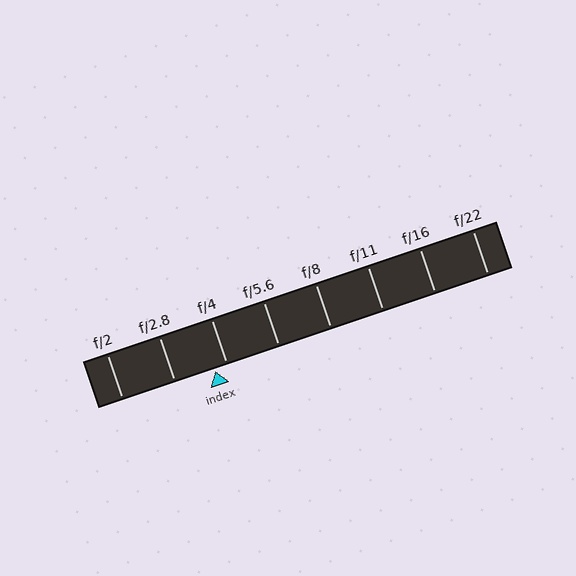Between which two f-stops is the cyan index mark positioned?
The index mark is between f/2.8 and f/4.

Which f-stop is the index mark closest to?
The index mark is closest to f/4.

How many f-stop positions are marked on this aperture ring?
There are 8 f-stop positions marked.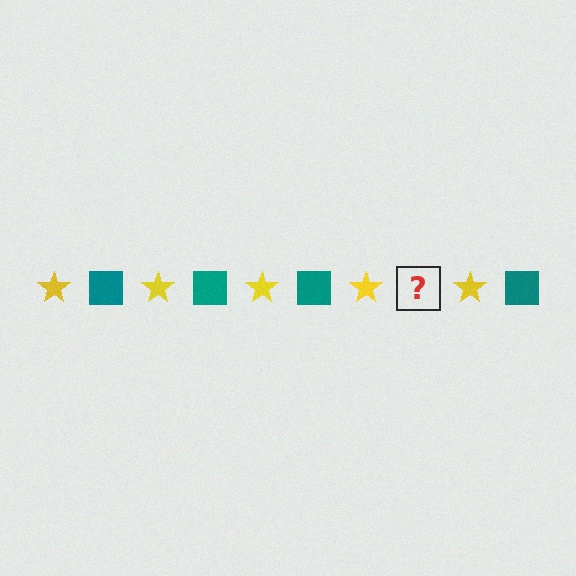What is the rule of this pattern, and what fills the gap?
The rule is that the pattern alternates between yellow star and teal square. The gap should be filled with a teal square.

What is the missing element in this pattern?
The missing element is a teal square.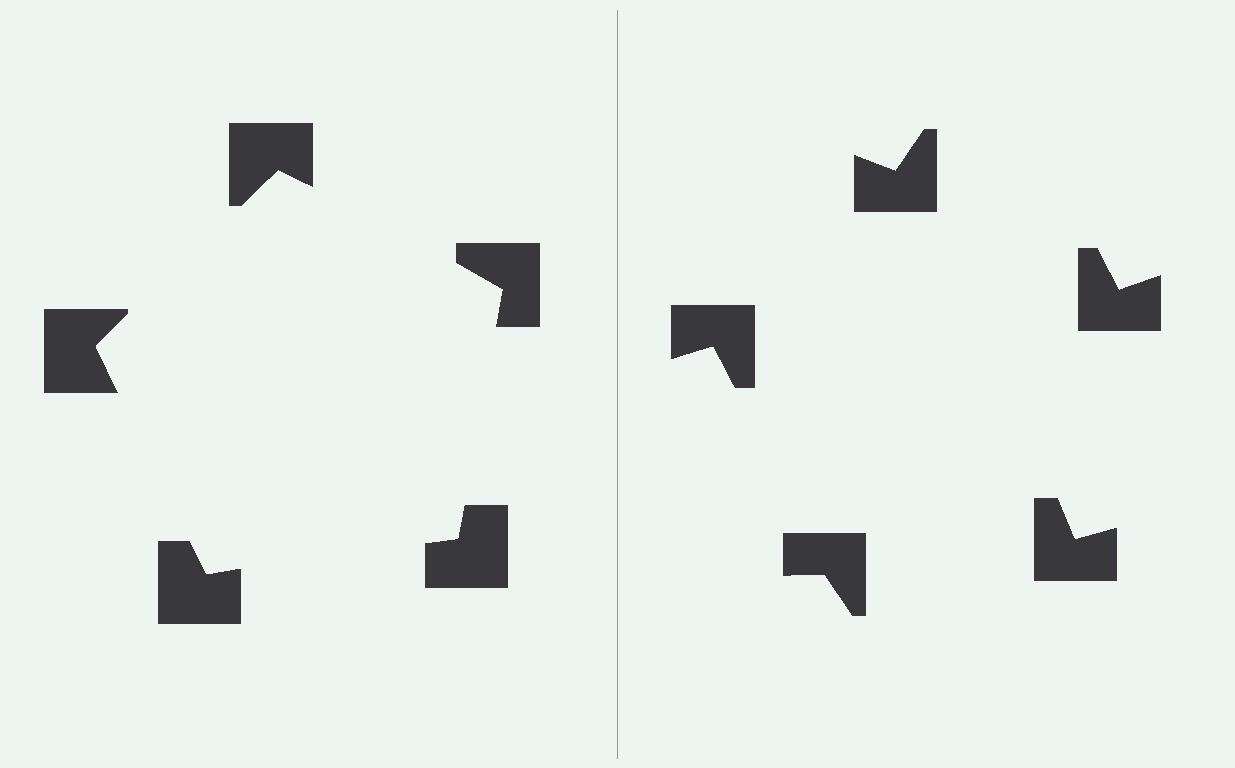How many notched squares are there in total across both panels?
10 — 5 on each side.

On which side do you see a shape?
An illusory pentagon appears on the left side. On the right side the wedge cuts are rotated, so no coherent shape forms.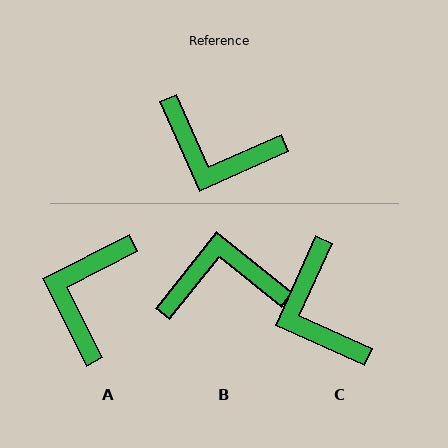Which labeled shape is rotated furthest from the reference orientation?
B, about 153 degrees away.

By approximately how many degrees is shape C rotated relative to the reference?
Approximately 48 degrees clockwise.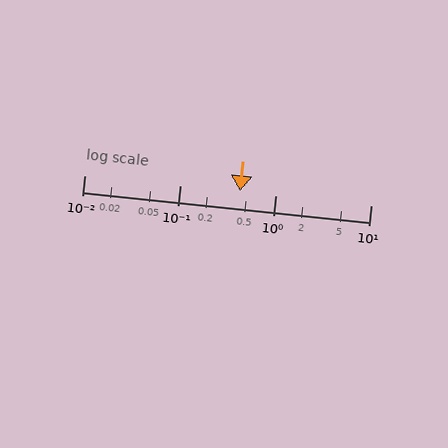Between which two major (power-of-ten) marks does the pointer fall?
The pointer is between 0.1 and 1.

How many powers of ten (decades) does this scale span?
The scale spans 3 decades, from 0.01 to 10.